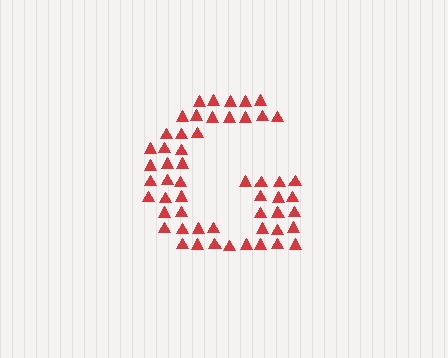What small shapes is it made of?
It is made of small triangles.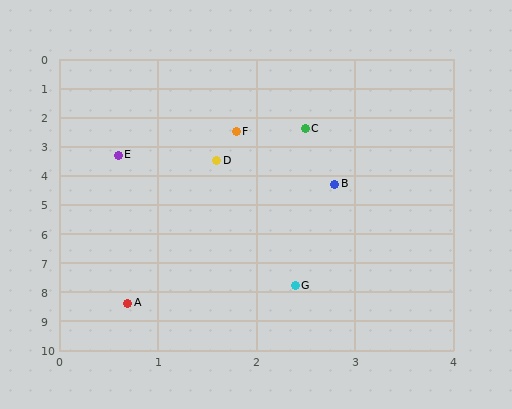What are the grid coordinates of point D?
Point D is at approximately (1.6, 3.5).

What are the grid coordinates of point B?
Point B is at approximately (2.8, 4.3).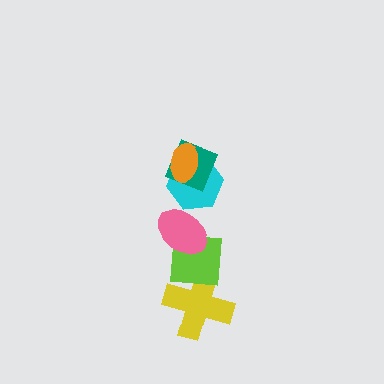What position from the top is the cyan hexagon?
The cyan hexagon is 3rd from the top.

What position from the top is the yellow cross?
The yellow cross is 6th from the top.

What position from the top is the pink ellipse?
The pink ellipse is 4th from the top.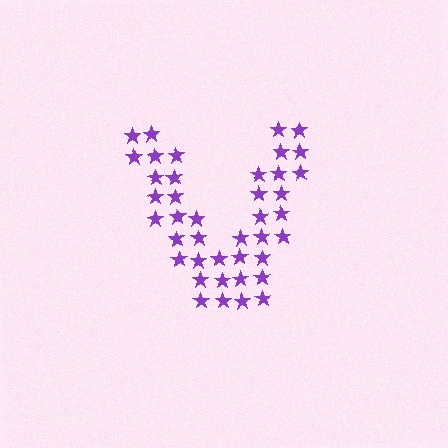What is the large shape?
The large shape is the letter V.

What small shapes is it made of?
It is made of small stars.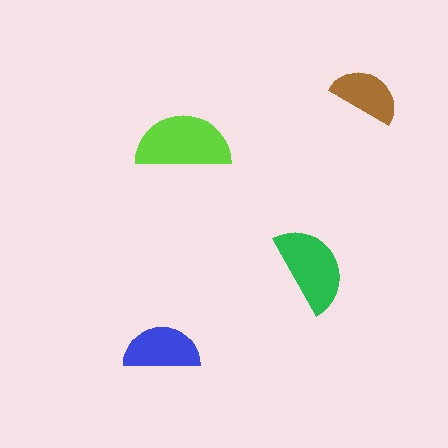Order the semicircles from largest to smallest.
the lime one, the green one, the blue one, the brown one.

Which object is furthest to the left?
The blue semicircle is leftmost.